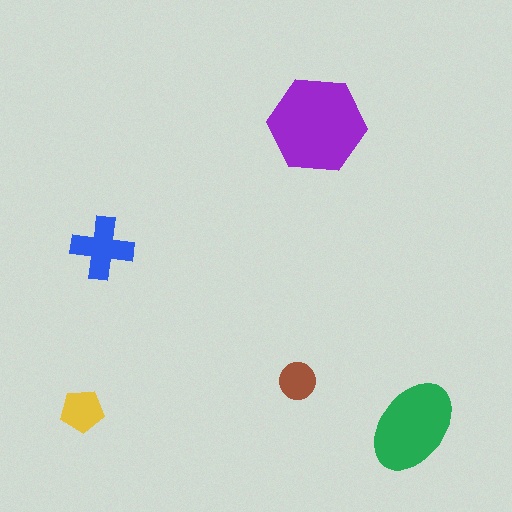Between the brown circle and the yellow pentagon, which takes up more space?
The yellow pentagon.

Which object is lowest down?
The green ellipse is bottommost.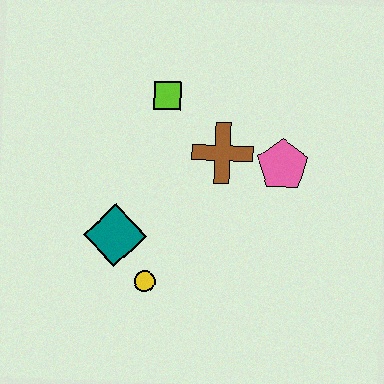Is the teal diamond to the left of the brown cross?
Yes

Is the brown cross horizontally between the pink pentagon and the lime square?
Yes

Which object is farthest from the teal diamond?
The pink pentagon is farthest from the teal diamond.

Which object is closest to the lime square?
The brown cross is closest to the lime square.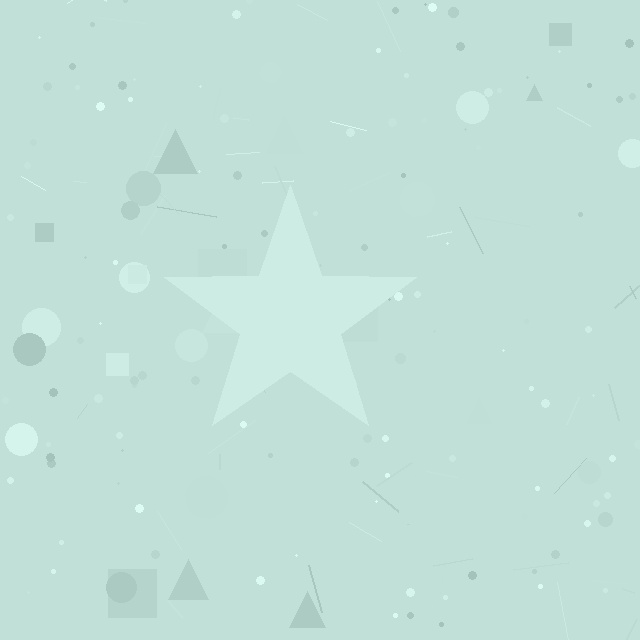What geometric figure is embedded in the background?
A star is embedded in the background.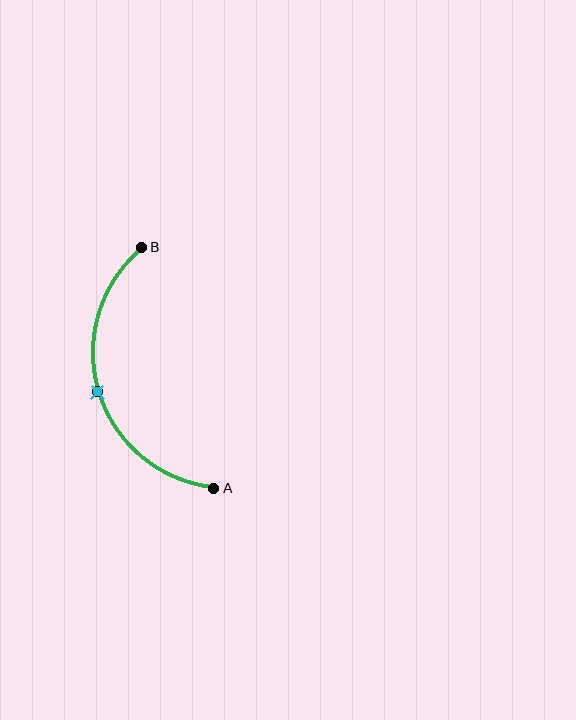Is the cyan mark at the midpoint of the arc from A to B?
Yes. The cyan mark lies on the arc at equal arc-length from both A and B — it is the arc midpoint.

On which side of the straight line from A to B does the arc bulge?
The arc bulges to the left of the straight line connecting A and B.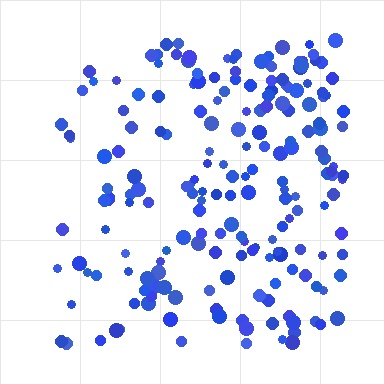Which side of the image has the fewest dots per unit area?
The left.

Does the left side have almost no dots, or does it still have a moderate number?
Still a moderate number, just noticeably fewer than the right.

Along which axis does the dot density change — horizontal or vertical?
Horizontal.